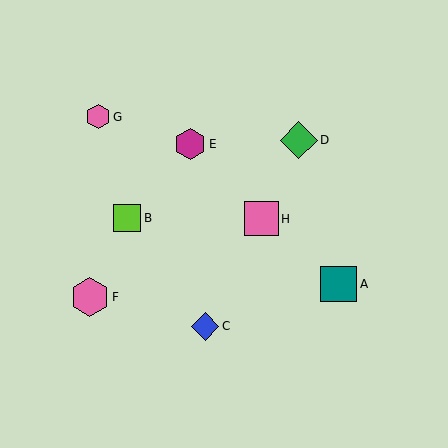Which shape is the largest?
The pink hexagon (labeled F) is the largest.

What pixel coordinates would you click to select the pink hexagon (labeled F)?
Click at (90, 297) to select the pink hexagon F.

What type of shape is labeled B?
Shape B is a lime square.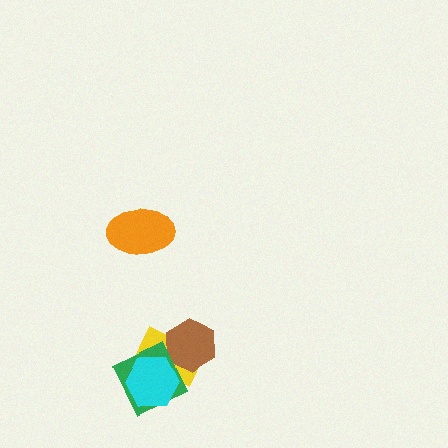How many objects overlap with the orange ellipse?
0 objects overlap with the orange ellipse.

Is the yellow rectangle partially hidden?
Yes, it is partially covered by another shape.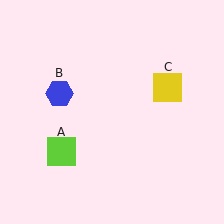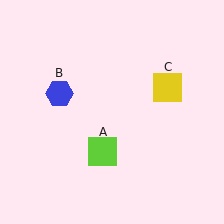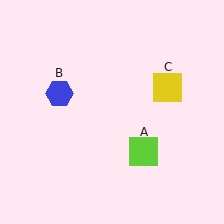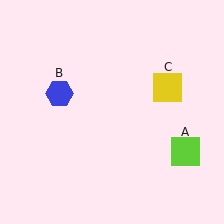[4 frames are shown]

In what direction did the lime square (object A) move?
The lime square (object A) moved right.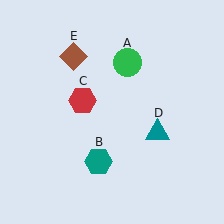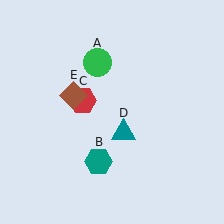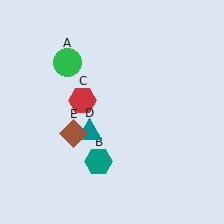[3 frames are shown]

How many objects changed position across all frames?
3 objects changed position: green circle (object A), teal triangle (object D), brown diamond (object E).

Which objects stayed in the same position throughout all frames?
Teal hexagon (object B) and red hexagon (object C) remained stationary.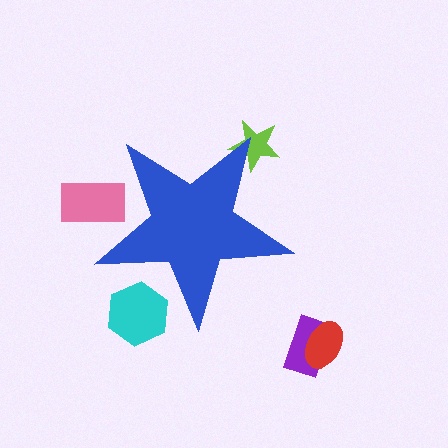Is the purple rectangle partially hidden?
No, the purple rectangle is fully visible.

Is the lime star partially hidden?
Yes, the lime star is partially hidden behind the blue star.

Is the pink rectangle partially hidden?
Yes, the pink rectangle is partially hidden behind the blue star.